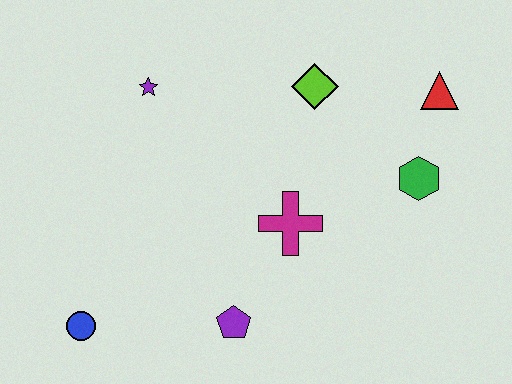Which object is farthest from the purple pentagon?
The red triangle is farthest from the purple pentagon.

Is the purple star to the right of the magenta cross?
No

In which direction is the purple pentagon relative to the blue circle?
The purple pentagon is to the right of the blue circle.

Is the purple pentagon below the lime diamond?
Yes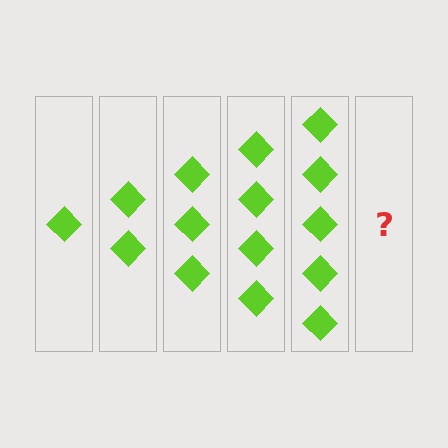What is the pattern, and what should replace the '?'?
The pattern is that each step adds one more diamond. The '?' should be 6 diamonds.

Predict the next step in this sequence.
The next step is 6 diamonds.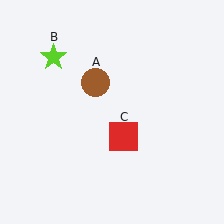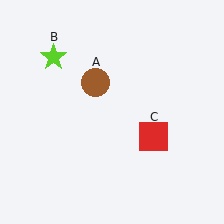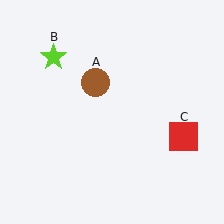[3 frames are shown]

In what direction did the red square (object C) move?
The red square (object C) moved right.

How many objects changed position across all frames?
1 object changed position: red square (object C).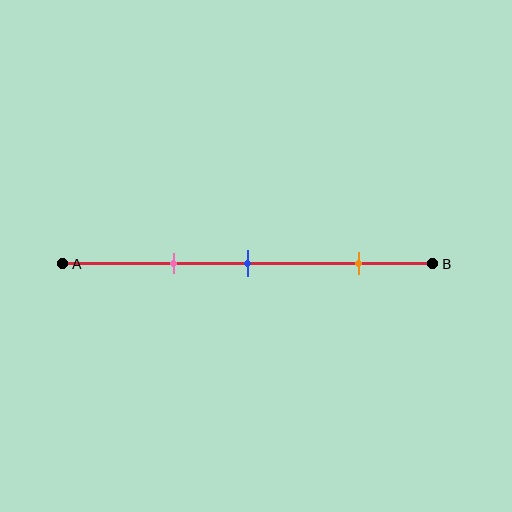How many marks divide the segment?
There are 3 marks dividing the segment.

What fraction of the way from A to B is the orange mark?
The orange mark is approximately 80% (0.8) of the way from A to B.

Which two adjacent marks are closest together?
The pink and blue marks are the closest adjacent pair.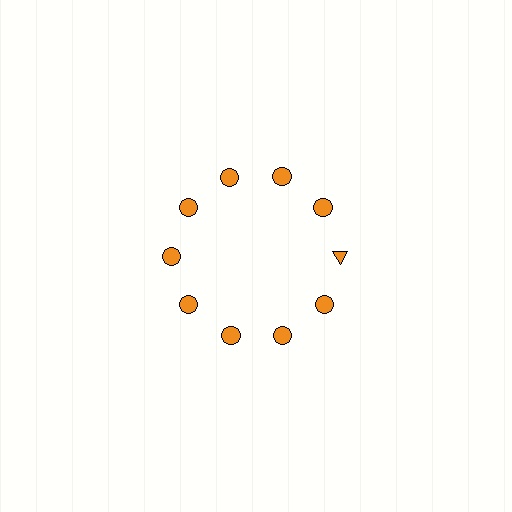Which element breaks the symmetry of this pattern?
The orange triangle at roughly the 3 o'clock position breaks the symmetry. All other shapes are orange circles.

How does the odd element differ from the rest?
It has a different shape: triangle instead of circle.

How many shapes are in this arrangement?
There are 10 shapes arranged in a ring pattern.